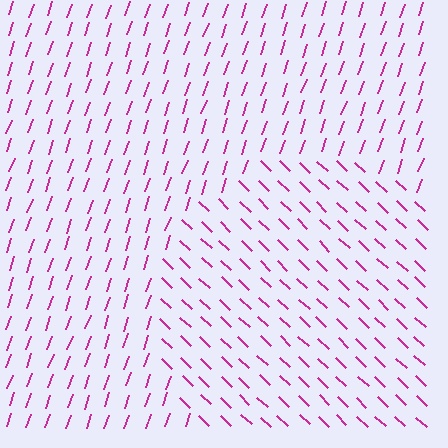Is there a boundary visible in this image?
Yes, there is a texture boundary formed by a change in line orientation.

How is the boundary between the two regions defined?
The boundary is defined purely by a change in line orientation (approximately 66 degrees difference). All lines are the same color and thickness.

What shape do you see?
I see a circle.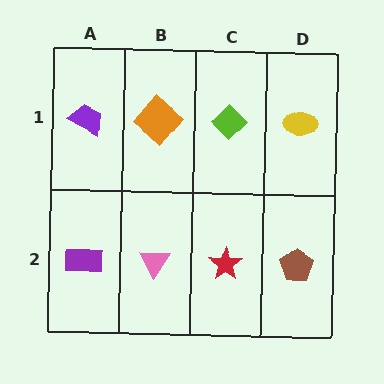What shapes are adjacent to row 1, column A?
A purple rectangle (row 2, column A), an orange diamond (row 1, column B).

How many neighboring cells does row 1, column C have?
3.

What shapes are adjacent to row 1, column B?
A pink triangle (row 2, column B), a purple trapezoid (row 1, column A), a lime diamond (row 1, column C).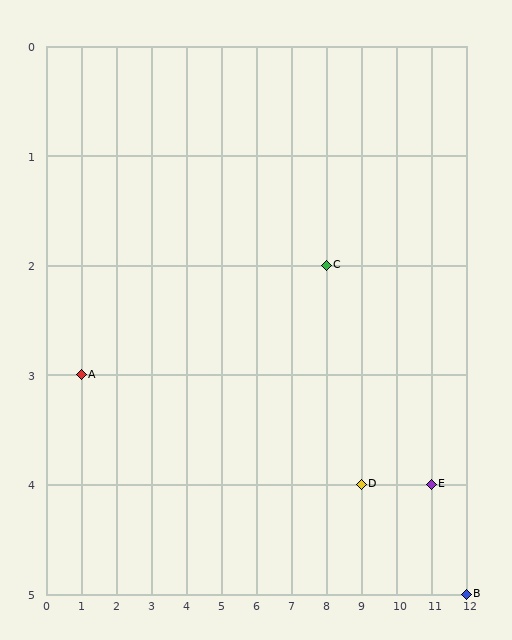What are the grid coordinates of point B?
Point B is at grid coordinates (12, 5).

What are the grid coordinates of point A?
Point A is at grid coordinates (1, 3).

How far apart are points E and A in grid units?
Points E and A are 10 columns and 1 row apart (about 10.0 grid units diagonally).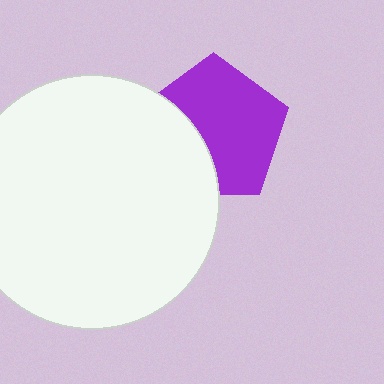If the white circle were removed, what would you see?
You would see the complete purple pentagon.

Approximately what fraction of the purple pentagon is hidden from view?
Roughly 34% of the purple pentagon is hidden behind the white circle.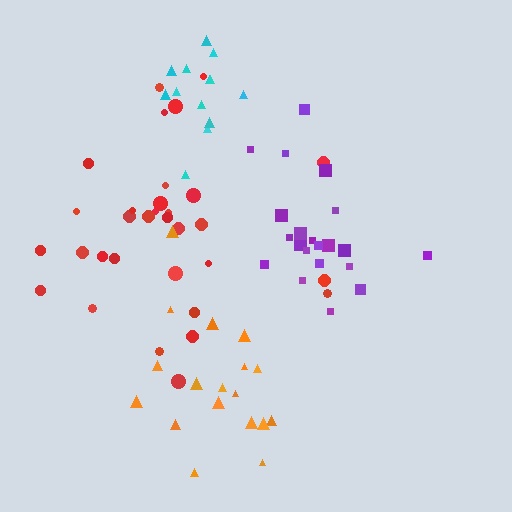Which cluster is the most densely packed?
Cyan.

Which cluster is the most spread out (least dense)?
Orange.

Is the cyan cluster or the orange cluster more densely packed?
Cyan.